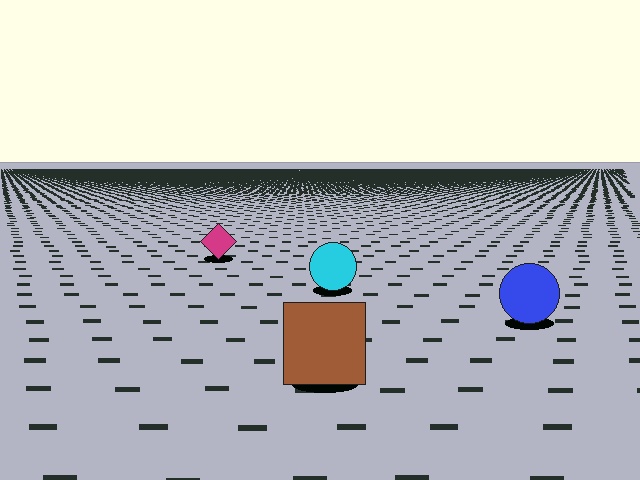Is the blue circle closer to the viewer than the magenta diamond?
Yes. The blue circle is closer — you can tell from the texture gradient: the ground texture is coarser near it.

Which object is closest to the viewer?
The brown square is closest. The texture marks near it are larger and more spread out.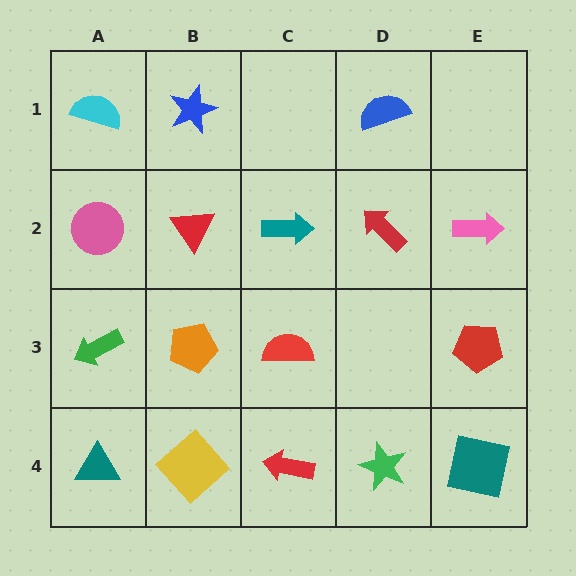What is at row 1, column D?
A blue semicircle.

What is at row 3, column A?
A green arrow.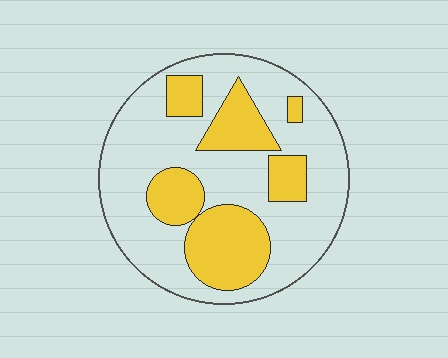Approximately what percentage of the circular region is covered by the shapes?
Approximately 30%.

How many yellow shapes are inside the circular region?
6.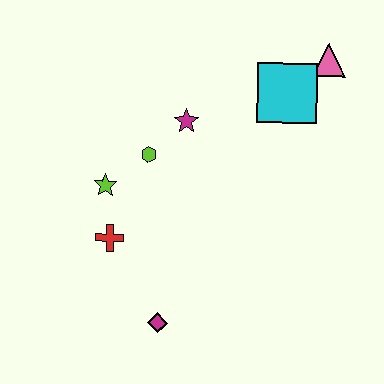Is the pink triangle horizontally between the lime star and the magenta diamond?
No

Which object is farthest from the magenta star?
The magenta diamond is farthest from the magenta star.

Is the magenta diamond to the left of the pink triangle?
Yes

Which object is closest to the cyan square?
The pink triangle is closest to the cyan square.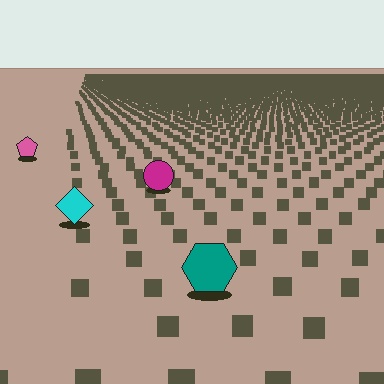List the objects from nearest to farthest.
From nearest to farthest: the teal hexagon, the cyan diamond, the magenta circle, the pink pentagon.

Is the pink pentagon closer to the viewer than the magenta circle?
No. The magenta circle is closer — you can tell from the texture gradient: the ground texture is coarser near it.